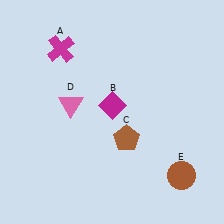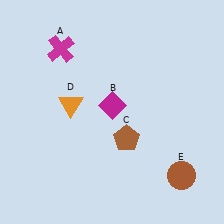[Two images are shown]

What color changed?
The triangle (D) changed from pink in Image 1 to orange in Image 2.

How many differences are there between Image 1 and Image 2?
There is 1 difference between the two images.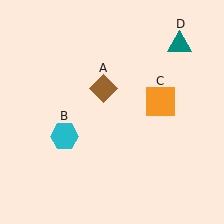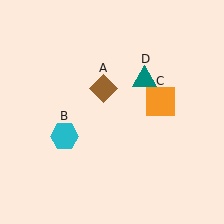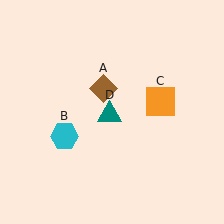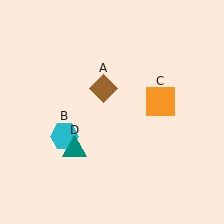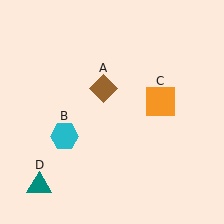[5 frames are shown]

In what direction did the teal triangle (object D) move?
The teal triangle (object D) moved down and to the left.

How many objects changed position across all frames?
1 object changed position: teal triangle (object D).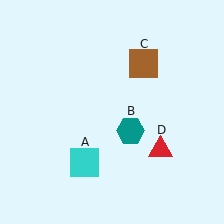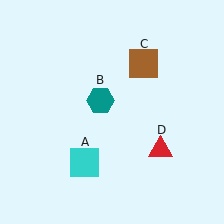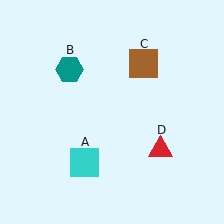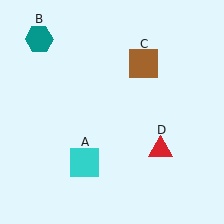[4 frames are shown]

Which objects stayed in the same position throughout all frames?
Cyan square (object A) and brown square (object C) and red triangle (object D) remained stationary.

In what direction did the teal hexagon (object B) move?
The teal hexagon (object B) moved up and to the left.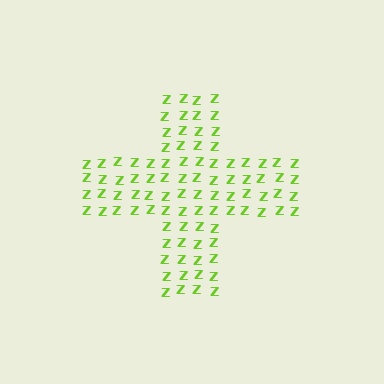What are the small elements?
The small elements are letter Z's.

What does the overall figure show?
The overall figure shows a cross.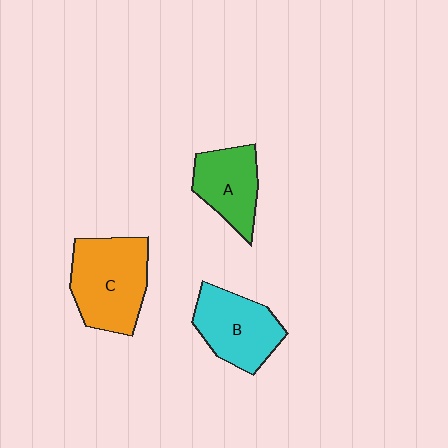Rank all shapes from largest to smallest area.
From largest to smallest: C (orange), B (cyan), A (green).